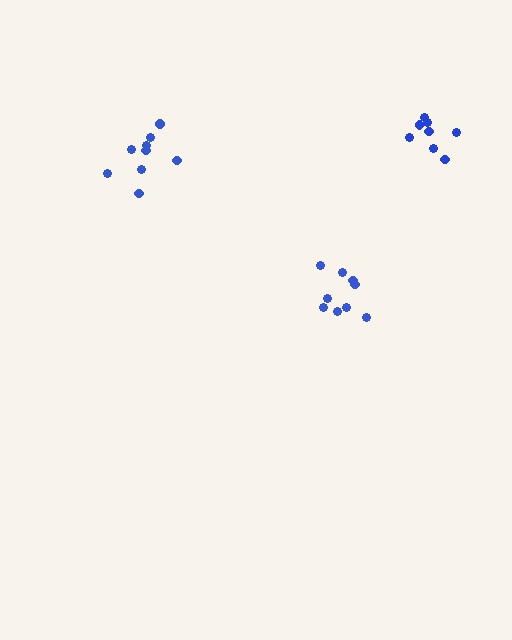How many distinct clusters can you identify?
There are 3 distinct clusters.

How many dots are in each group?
Group 1: 9 dots, Group 2: 8 dots, Group 3: 9 dots (26 total).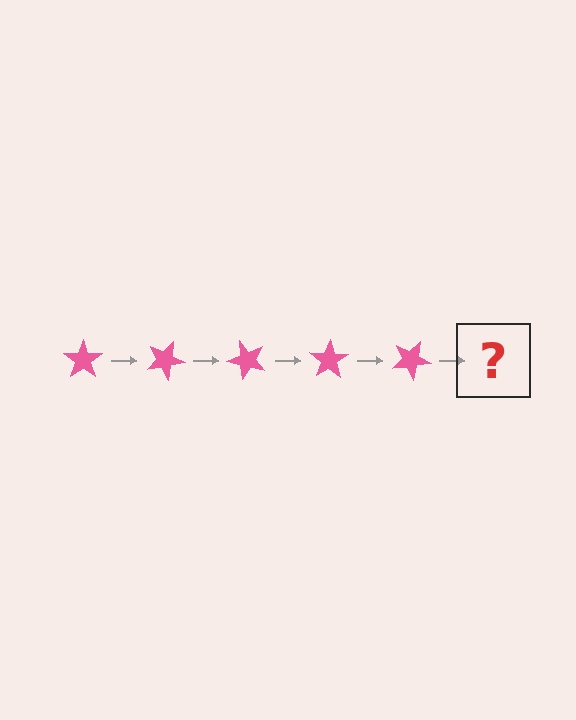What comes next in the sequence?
The next element should be a pink star rotated 125 degrees.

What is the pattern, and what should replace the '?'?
The pattern is that the star rotates 25 degrees each step. The '?' should be a pink star rotated 125 degrees.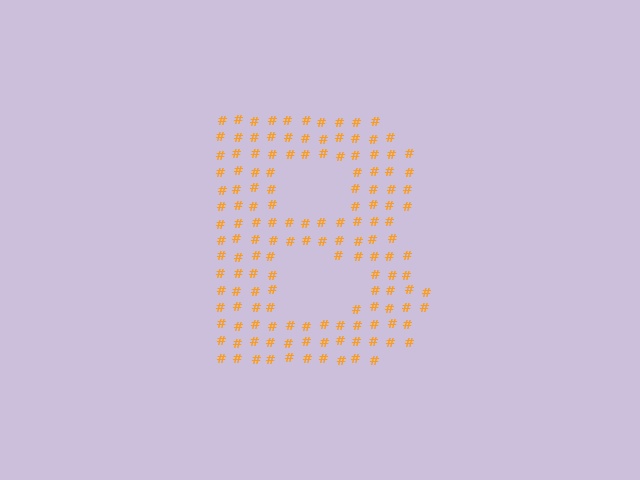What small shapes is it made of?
It is made of small hash symbols.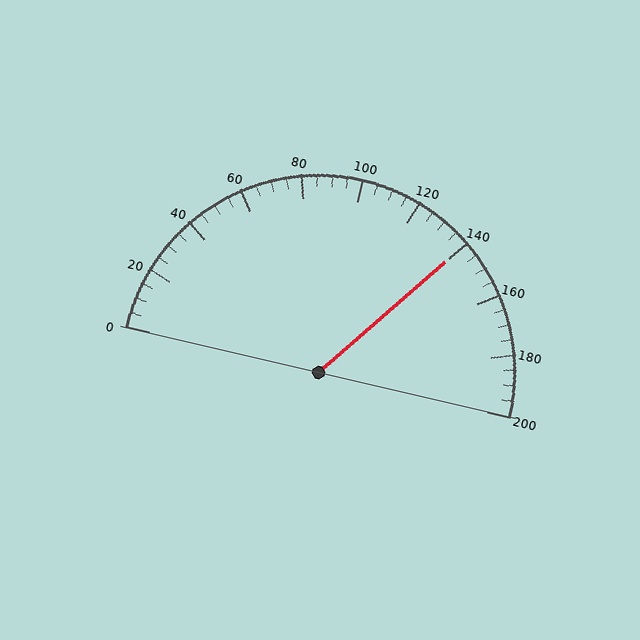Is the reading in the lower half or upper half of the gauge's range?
The reading is in the upper half of the range (0 to 200).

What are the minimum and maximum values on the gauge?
The gauge ranges from 0 to 200.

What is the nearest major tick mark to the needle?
The nearest major tick mark is 140.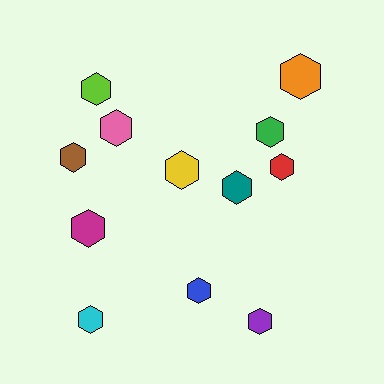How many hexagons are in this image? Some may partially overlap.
There are 12 hexagons.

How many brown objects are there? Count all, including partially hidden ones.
There is 1 brown object.